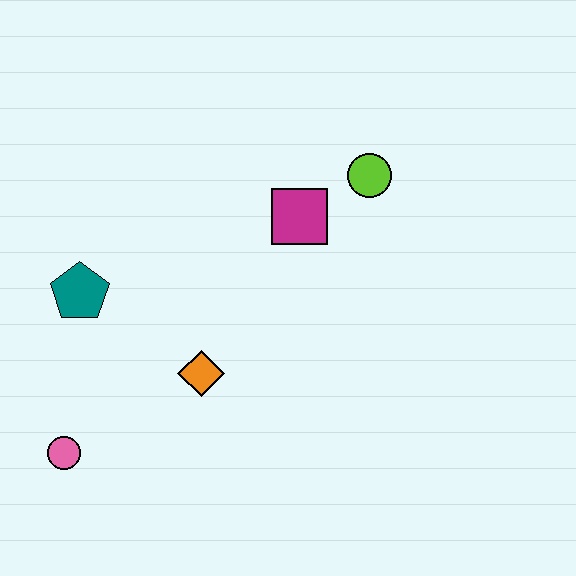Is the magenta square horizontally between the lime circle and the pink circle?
Yes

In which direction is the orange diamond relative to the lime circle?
The orange diamond is below the lime circle.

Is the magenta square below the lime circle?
Yes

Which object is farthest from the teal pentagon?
The lime circle is farthest from the teal pentagon.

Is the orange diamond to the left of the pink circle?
No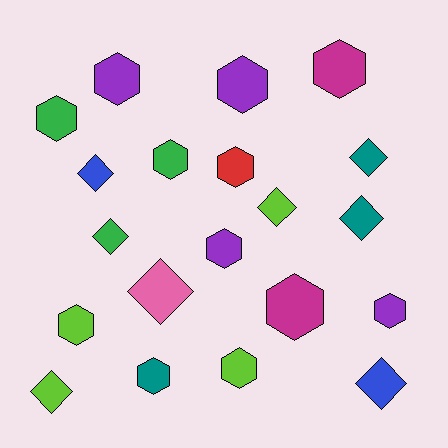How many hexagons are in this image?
There are 12 hexagons.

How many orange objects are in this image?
There are no orange objects.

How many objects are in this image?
There are 20 objects.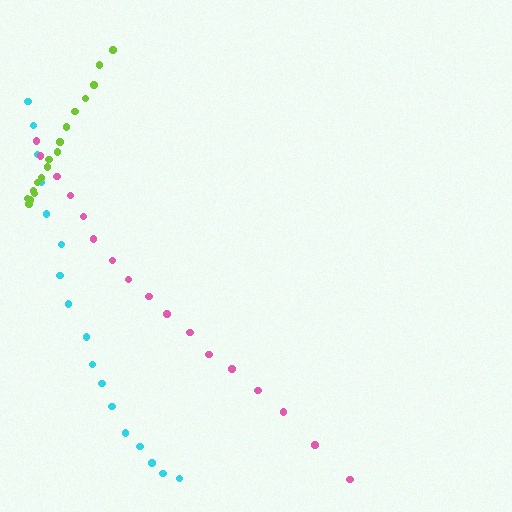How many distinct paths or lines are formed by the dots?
There are 3 distinct paths.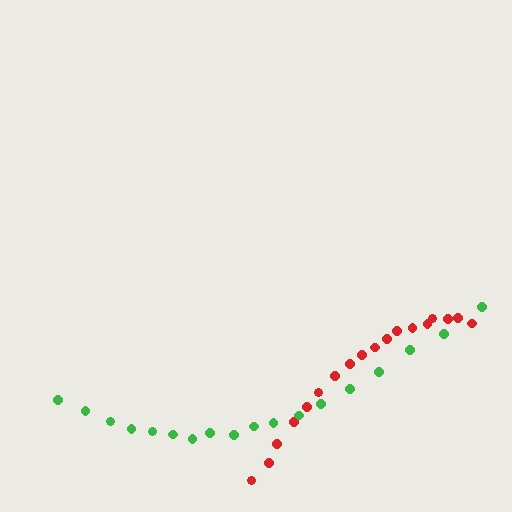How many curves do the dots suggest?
There are 2 distinct paths.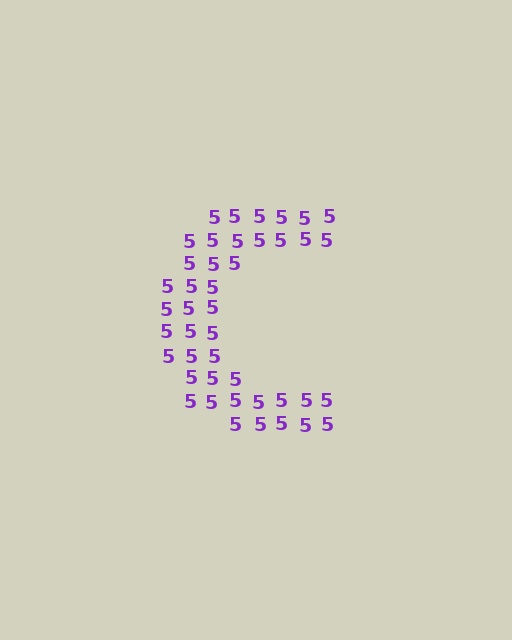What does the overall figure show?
The overall figure shows the letter C.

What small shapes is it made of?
It is made of small digit 5's.